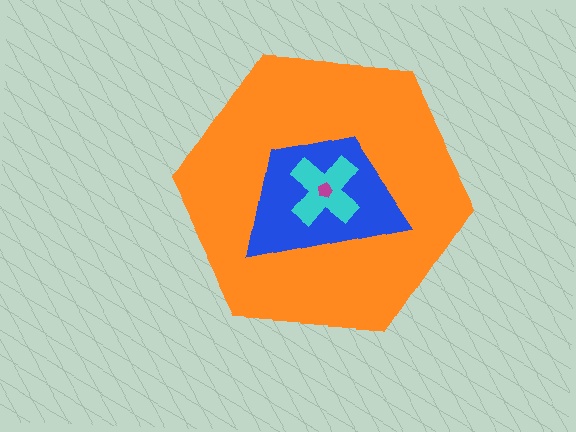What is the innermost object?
The magenta pentagon.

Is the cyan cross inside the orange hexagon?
Yes.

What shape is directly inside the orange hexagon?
The blue trapezoid.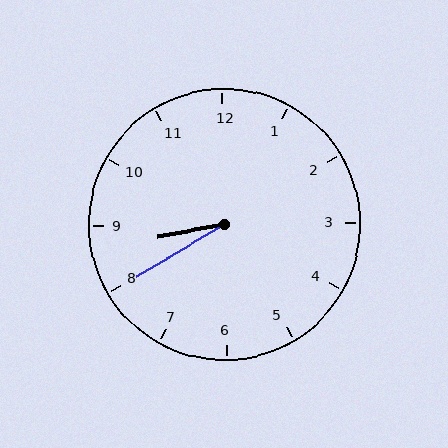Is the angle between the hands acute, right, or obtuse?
It is acute.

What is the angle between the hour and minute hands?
Approximately 20 degrees.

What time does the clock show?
8:40.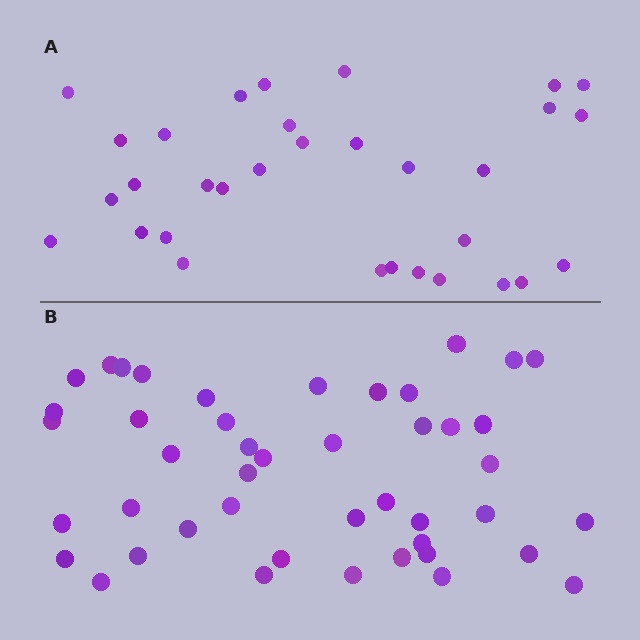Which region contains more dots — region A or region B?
Region B (the bottom region) has more dots.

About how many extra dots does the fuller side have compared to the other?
Region B has approximately 15 more dots than region A.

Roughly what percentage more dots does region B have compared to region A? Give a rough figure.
About 40% more.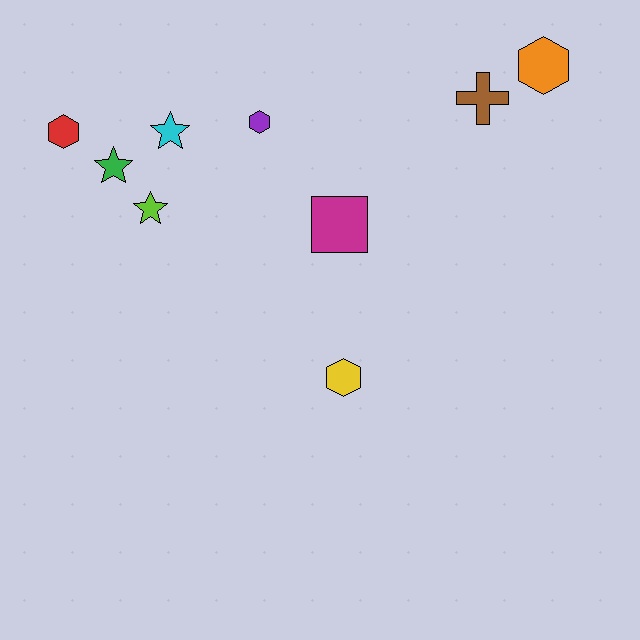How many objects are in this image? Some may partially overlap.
There are 9 objects.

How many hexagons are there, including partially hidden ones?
There are 4 hexagons.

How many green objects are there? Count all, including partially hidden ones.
There is 1 green object.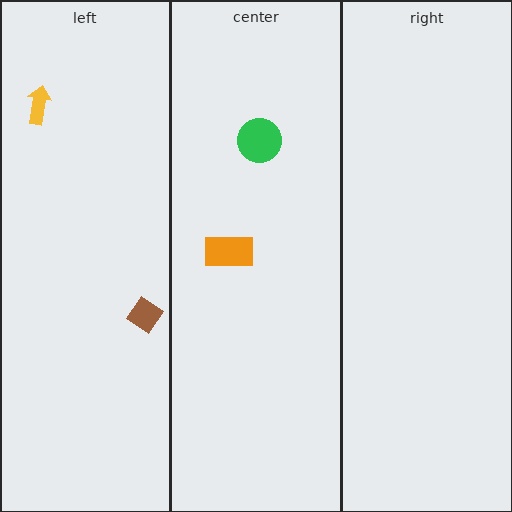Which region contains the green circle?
The center region.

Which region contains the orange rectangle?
The center region.